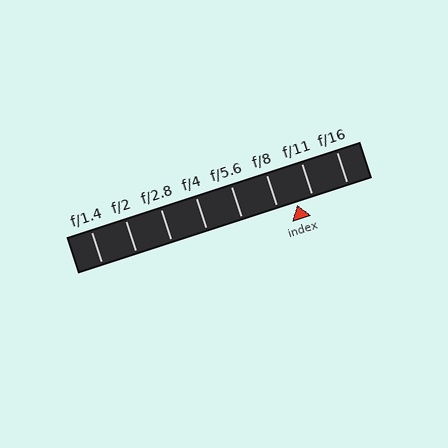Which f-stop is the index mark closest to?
The index mark is closest to f/11.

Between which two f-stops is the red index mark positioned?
The index mark is between f/8 and f/11.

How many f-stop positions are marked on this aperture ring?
There are 8 f-stop positions marked.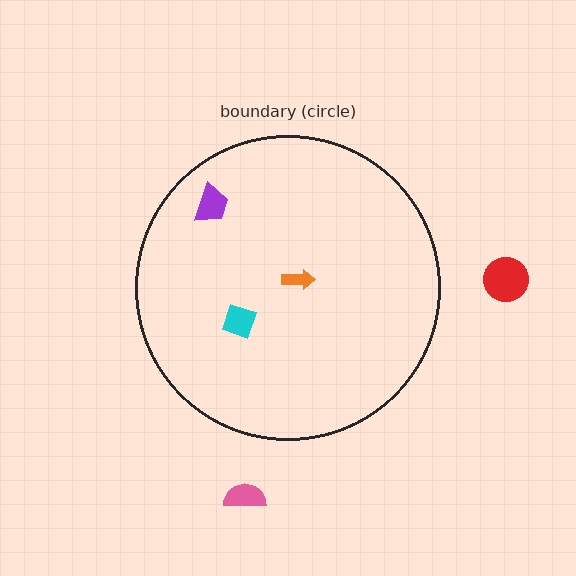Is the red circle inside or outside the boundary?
Outside.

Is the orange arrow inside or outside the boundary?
Inside.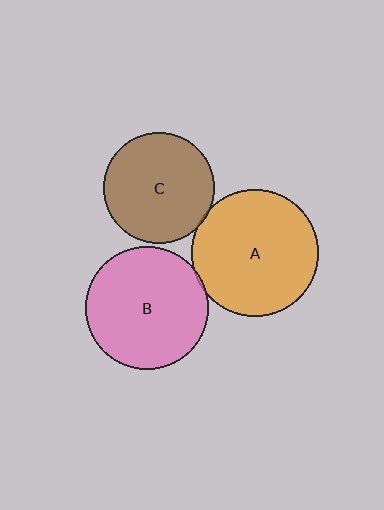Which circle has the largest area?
Circle A (orange).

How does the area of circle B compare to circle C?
Approximately 1.2 times.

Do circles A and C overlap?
Yes.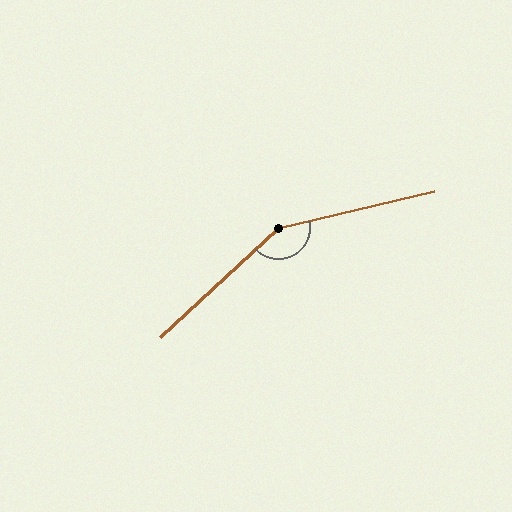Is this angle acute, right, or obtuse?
It is obtuse.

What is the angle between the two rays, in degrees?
Approximately 150 degrees.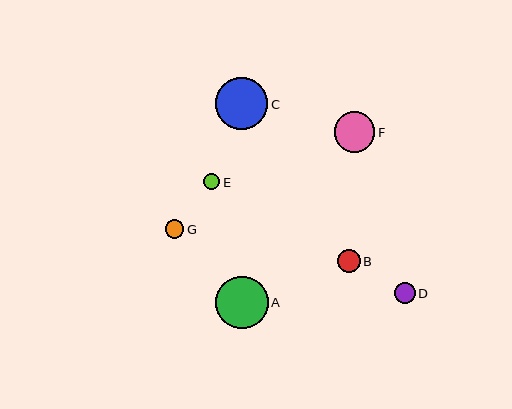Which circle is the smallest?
Circle E is the smallest with a size of approximately 16 pixels.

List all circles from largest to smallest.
From largest to smallest: A, C, F, B, D, G, E.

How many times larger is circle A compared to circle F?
Circle A is approximately 1.3 times the size of circle F.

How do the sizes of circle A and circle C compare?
Circle A and circle C are approximately the same size.